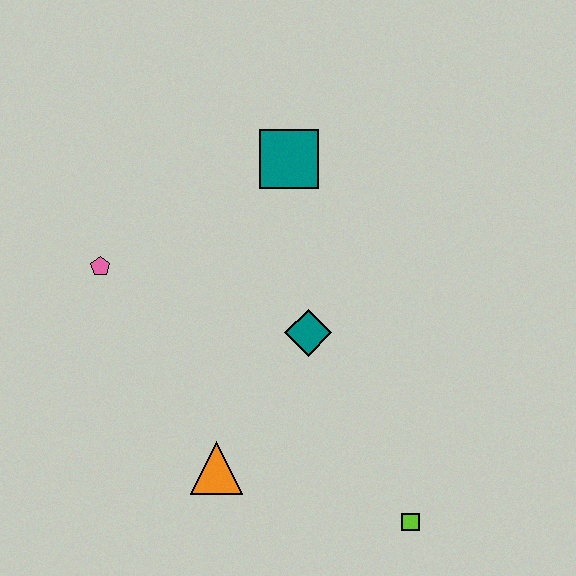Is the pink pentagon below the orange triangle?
No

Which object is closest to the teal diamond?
The orange triangle is closest to the teal diamond.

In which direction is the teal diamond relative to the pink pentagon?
The teal diamond is to the right of the pink pentagon.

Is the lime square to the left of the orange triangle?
No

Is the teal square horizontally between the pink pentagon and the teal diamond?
Yes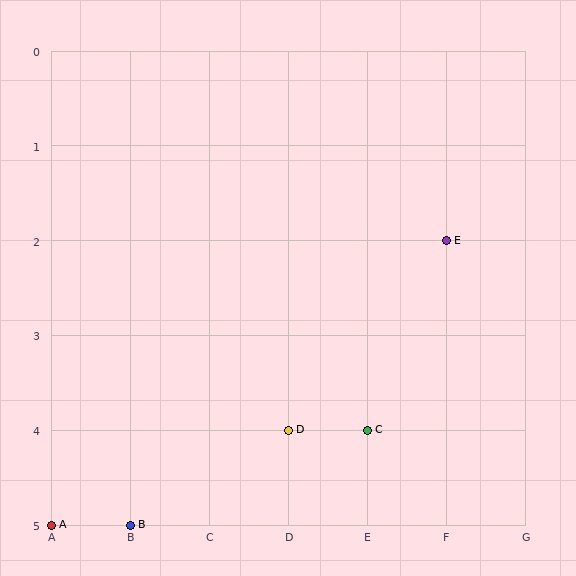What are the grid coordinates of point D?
Point D is at grid coordinates (D, 4).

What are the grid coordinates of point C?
Point C is at grid coordinates (E, 4).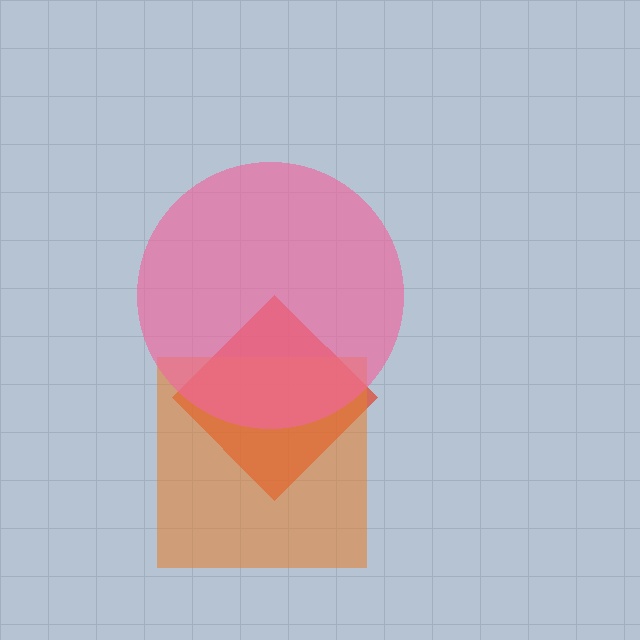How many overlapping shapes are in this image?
There are 3 overlapping shapes in the image.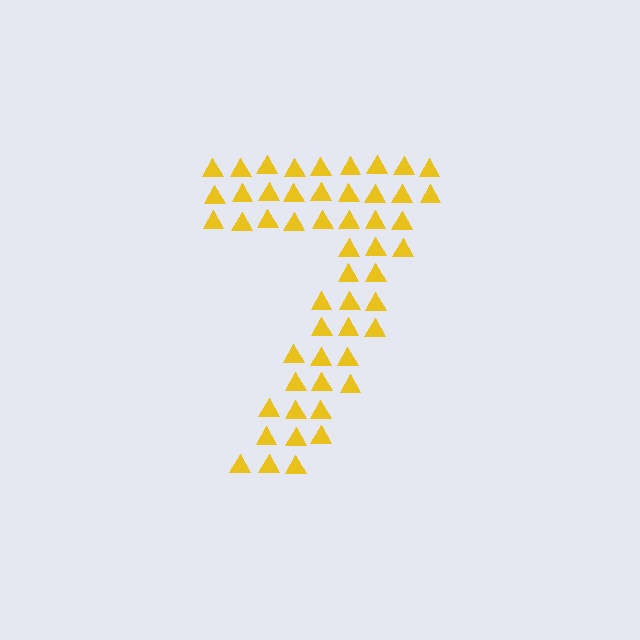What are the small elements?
The small elements are triangles.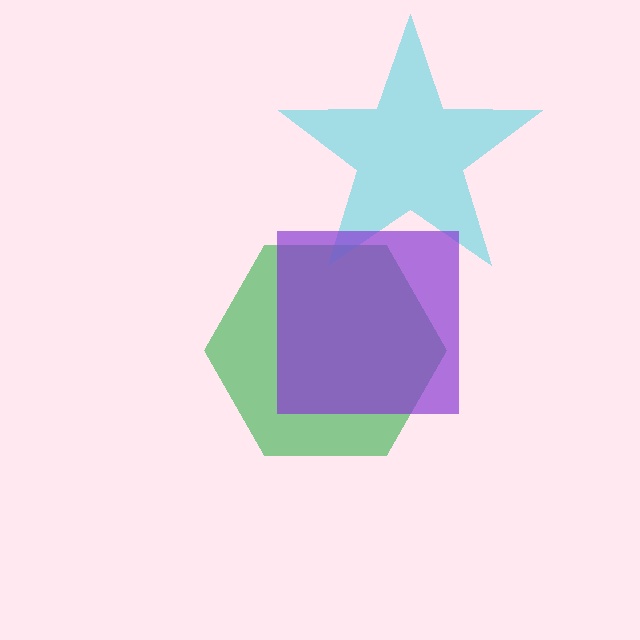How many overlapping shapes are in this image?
There are 3 overlapping shapes in the image.